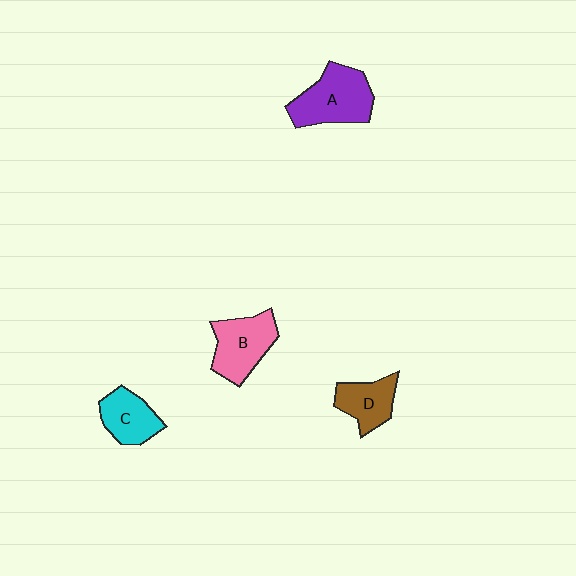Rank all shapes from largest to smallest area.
From largest to smallest: A (purple), B (pink), C (cyan), D (brown).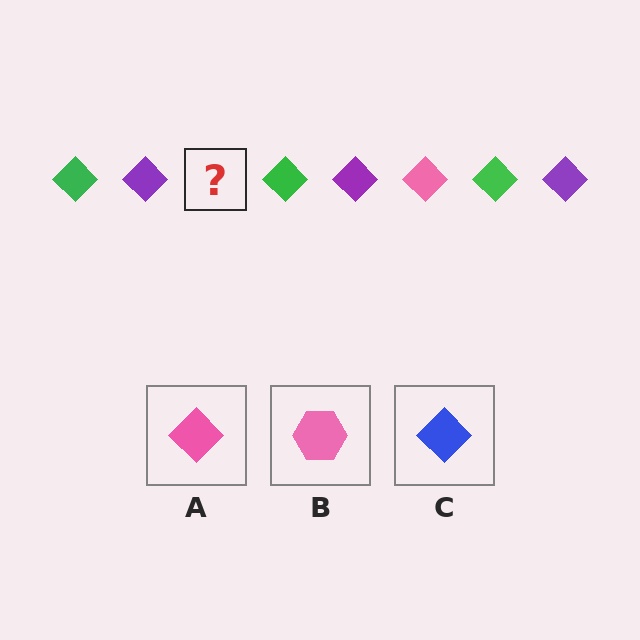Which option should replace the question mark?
Option A.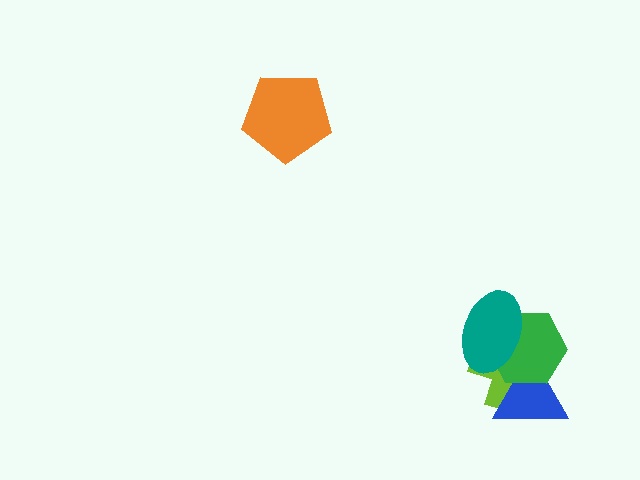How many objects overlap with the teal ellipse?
3 objects overlap with the teal ellipse.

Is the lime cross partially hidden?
Yes, it is partially covered by another shape.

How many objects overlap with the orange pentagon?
0 objects overlap with the orange pentagon.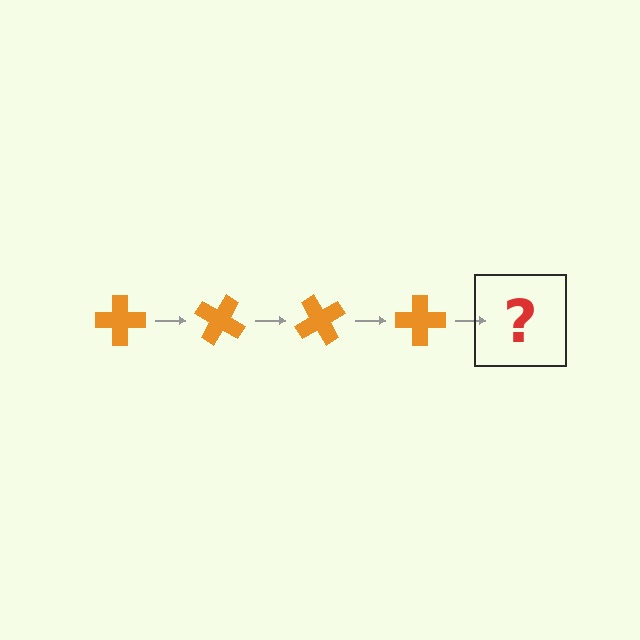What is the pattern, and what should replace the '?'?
The pattern is that the cross rotates 30 degrees each step. The '?' should be an orange cross rotated 120 degrees.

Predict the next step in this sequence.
The next step is an orange cross rotated 120 degrees.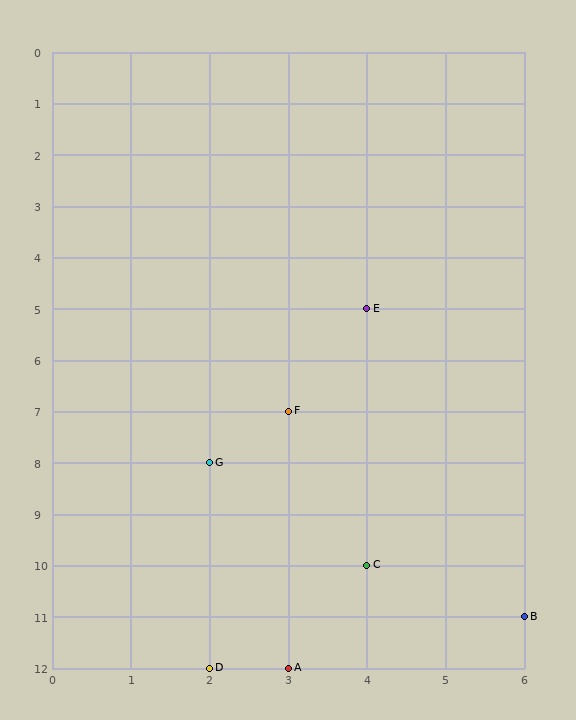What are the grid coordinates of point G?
Point G is at grid coordinates (2, 8).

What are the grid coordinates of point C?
Point C is at grid coordinates (4, 10).